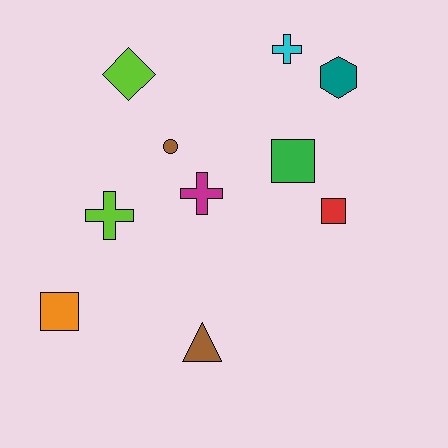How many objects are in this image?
There are 10 objects.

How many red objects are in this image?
There is 1 red object.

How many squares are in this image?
There are 3 squares.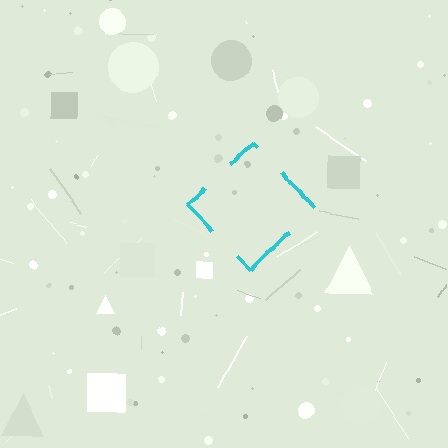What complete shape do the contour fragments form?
The contour fragments form a diamond.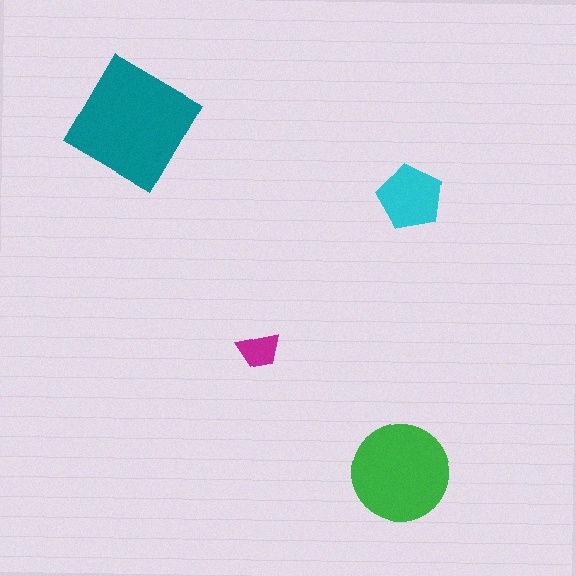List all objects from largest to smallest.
The teal diamond, the green circle, the cyan pentagon, the magenta trapezoid.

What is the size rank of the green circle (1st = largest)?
2nd.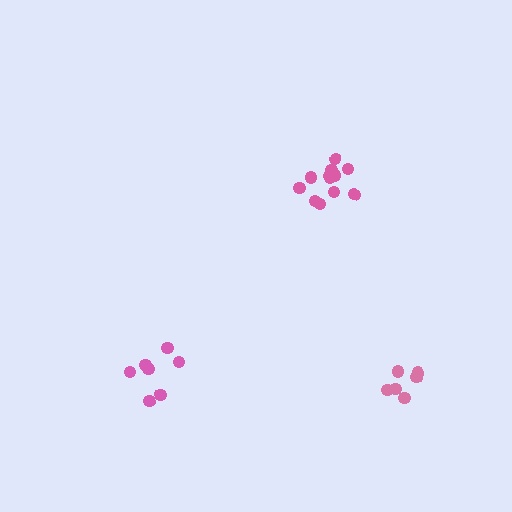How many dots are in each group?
Group 1: 12 dots, Group 2: 7 dots, Group 3: 6 dots (25 total).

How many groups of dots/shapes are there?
There are 3 groups.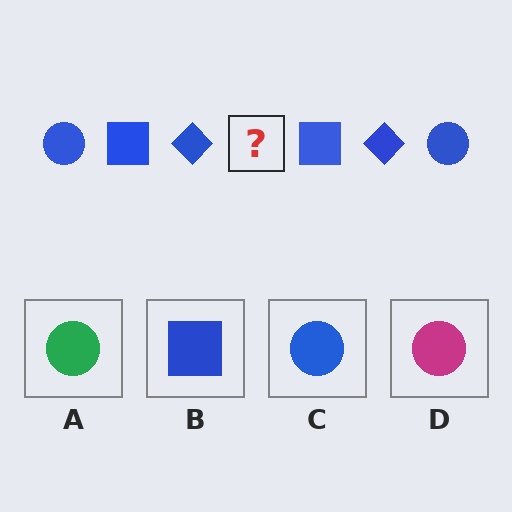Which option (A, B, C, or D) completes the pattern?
C.